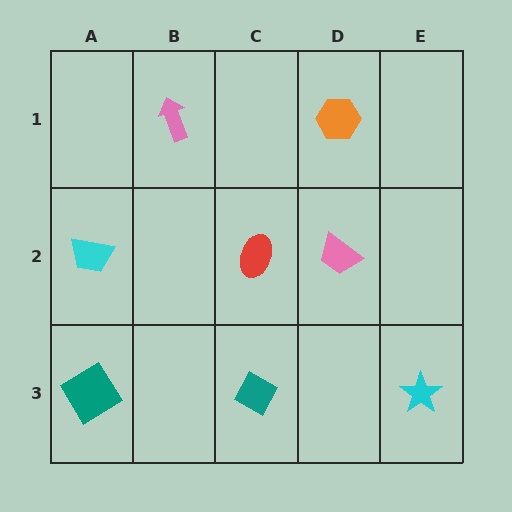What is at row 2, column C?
A red ellipse.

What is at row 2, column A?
A cyan trapezoid.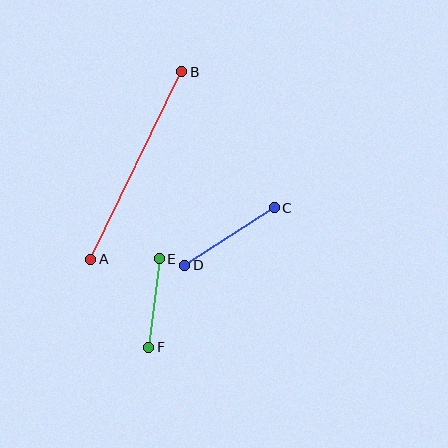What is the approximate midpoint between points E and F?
The midpoint is at approximately (154, 303) pixels.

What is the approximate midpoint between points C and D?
The midpoint is at approximately (230, 236) pixels.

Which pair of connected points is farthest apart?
Points A and B are farthest apart.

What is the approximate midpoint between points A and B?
The midpoint is at approximately (136, 166) pixels.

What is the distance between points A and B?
The distance is approximately 208 pixels.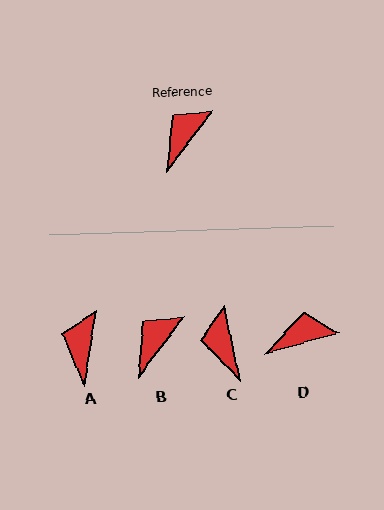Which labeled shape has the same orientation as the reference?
B.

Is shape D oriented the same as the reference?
No, it is off by about 37 degrees.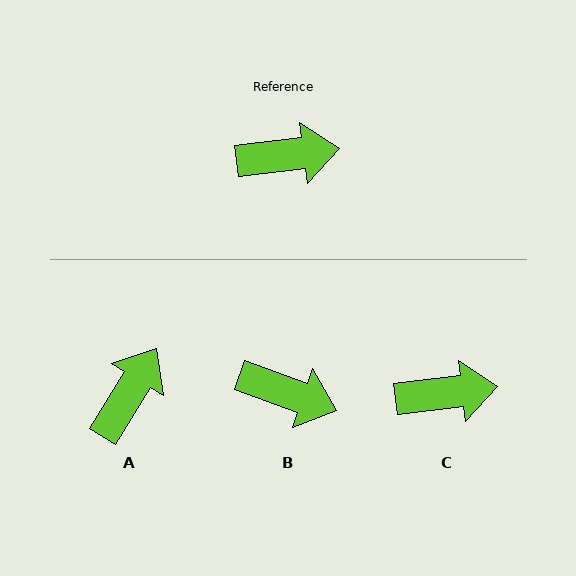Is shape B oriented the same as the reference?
No, it is off by about 27 degrees.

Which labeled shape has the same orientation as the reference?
C.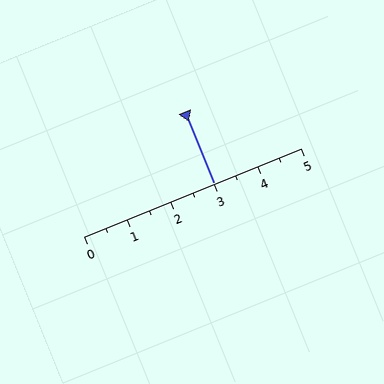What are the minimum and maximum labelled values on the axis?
The axis runs from 0 to 5.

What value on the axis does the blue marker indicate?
The marker indicates approximately 3.